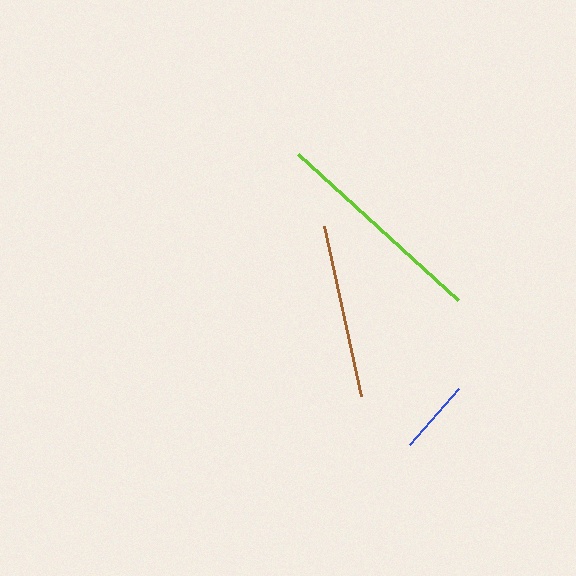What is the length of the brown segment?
The brown segment is approximately 175 pixels long.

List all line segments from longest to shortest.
From longest to shortest: lime, brown, blue.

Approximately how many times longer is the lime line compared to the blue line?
The lime line is approximately 2.9 times the length of the blue line.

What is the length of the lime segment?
The lime segment is approximately 216 pixels long.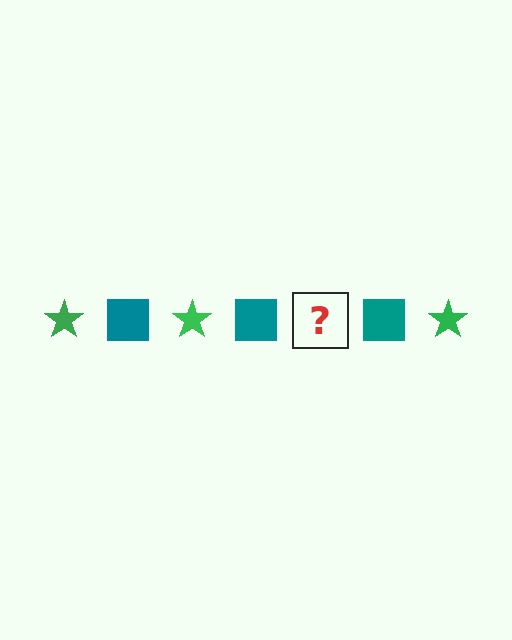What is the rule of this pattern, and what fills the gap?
The rule is that the pattern alternates between green star and teal square. The gap should be filled with a green star.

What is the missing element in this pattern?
The missing element is a green star.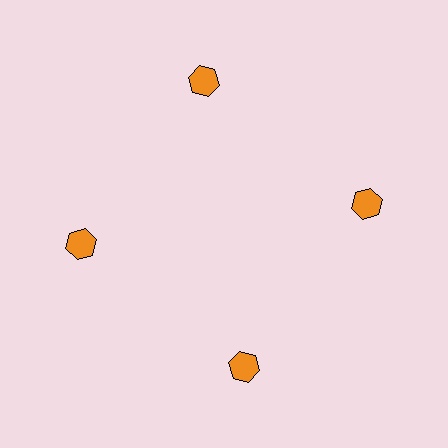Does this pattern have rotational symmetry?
Yes, this pattern has 4-fold rotational symmetry. It looks the same after rotating 90 degrees around the center.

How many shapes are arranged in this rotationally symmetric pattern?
There are 4 shapes, arranged in 4 groups of 1.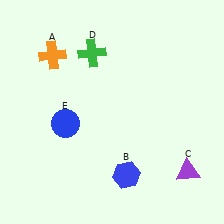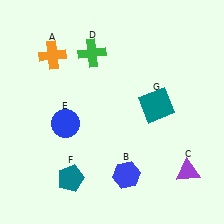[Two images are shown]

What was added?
A teal pentagon (F), a teal square (G) were added in Image 2.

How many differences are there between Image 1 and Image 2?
There are 2 differences between the two images.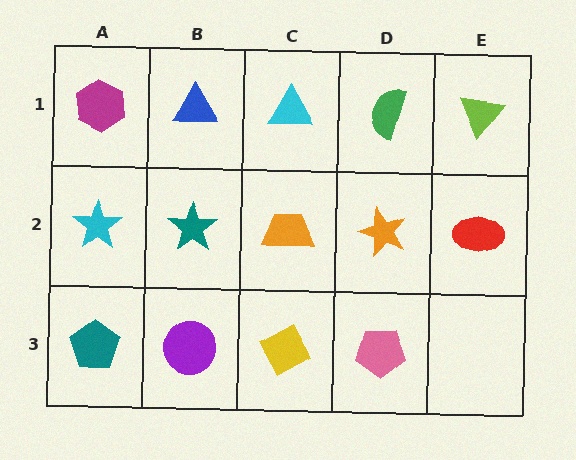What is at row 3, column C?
A yellow diamond.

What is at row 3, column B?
A purple circle.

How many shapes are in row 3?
4 shapes.